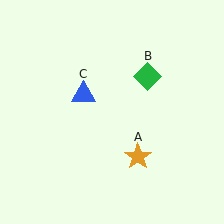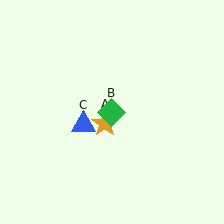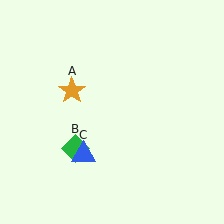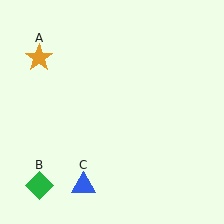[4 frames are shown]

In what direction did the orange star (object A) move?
The orange star (object A) moved up and to the left.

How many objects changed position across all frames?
3 objects changed position: orange star (object A), green diamond (object B), blue triangle (object C).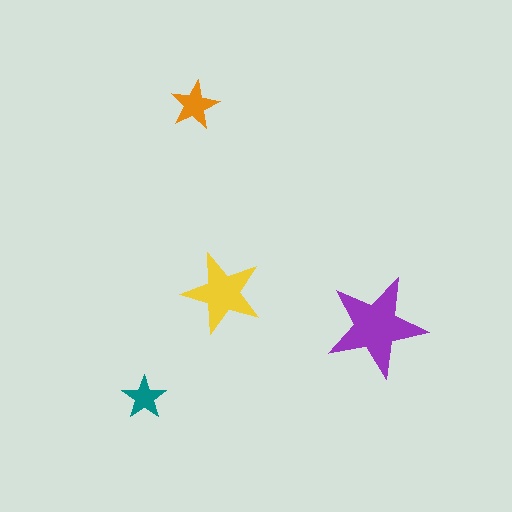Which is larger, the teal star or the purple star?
The purple one.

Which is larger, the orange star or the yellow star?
The yellow one.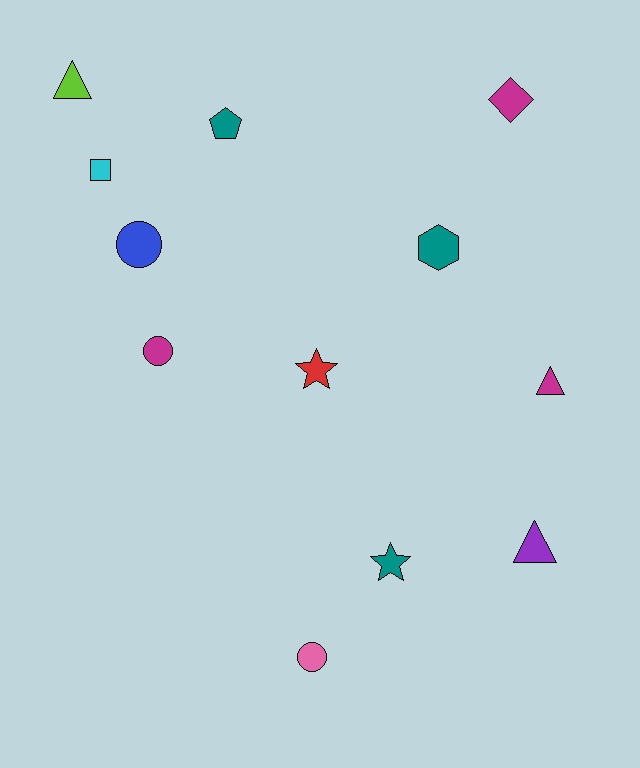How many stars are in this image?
There are 2 stars.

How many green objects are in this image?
There are no green objects.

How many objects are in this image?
There are 12 objects.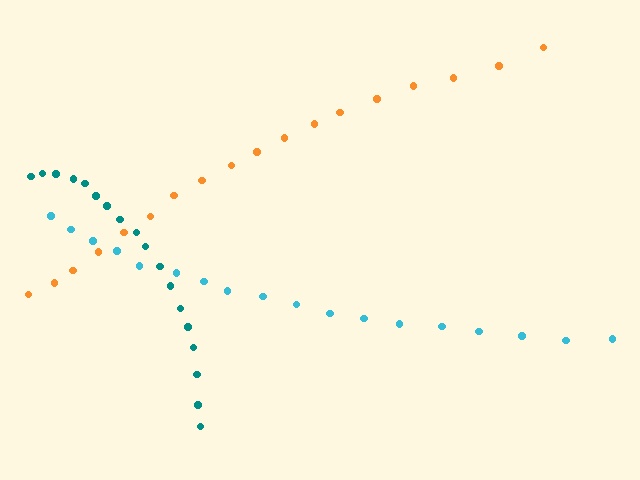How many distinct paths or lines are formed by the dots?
There are 3 distinct paths.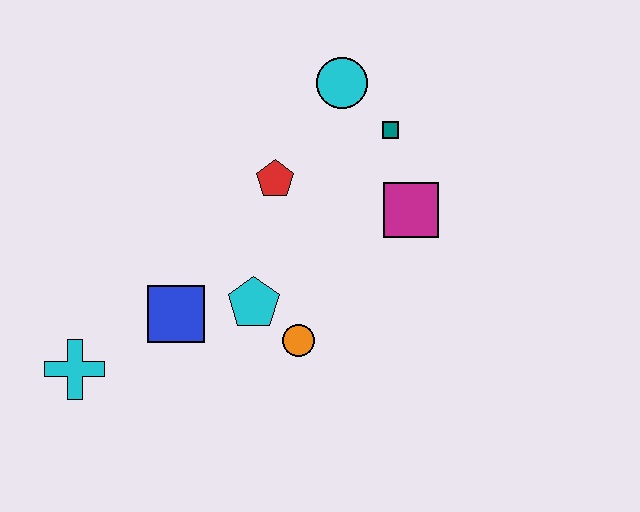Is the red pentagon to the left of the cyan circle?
Yes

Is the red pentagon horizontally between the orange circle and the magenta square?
No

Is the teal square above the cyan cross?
Yes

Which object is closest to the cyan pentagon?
The orange circle is closest to the cyan pentagon.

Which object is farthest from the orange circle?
The cyan circle is farthest from the orange circle.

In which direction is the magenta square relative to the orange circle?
The magenta square is above the orange circle.